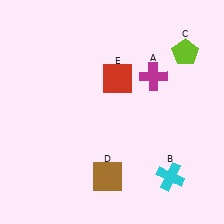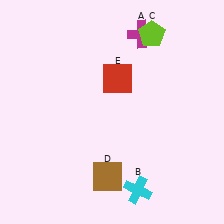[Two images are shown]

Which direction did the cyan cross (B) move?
The cyan cross (B) moved left.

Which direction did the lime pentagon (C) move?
The lime pentagon (C) moved left.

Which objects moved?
The objects that moved are: the magenta cross (A), the cyan cross (B), the lime pentagon (C).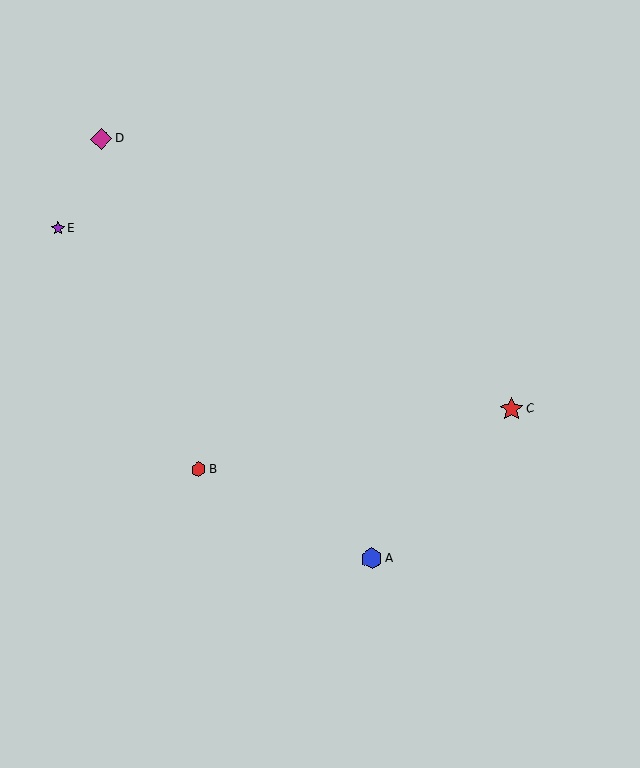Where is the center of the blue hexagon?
The center of the blue hexagon is at (372, 559).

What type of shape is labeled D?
Shape D is a magenta diamond.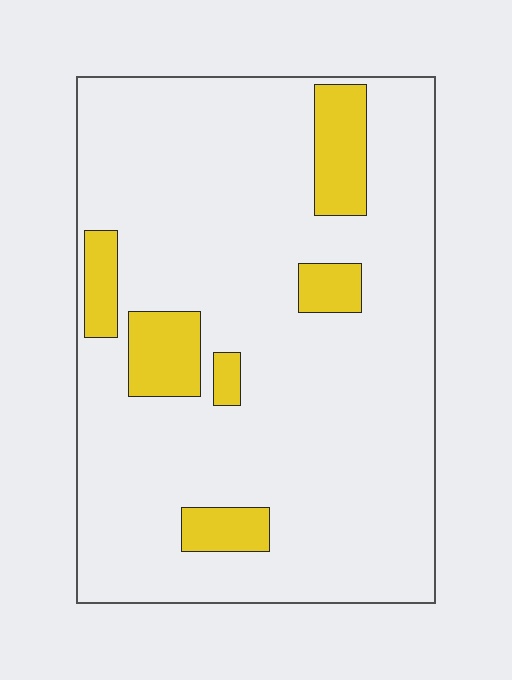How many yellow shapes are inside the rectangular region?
6.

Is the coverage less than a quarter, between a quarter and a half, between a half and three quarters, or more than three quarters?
Less than a quarter.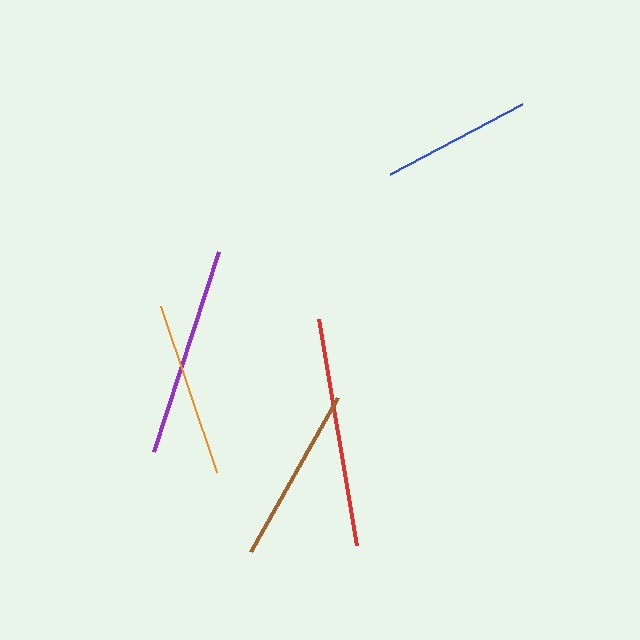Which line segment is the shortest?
The blue line is the shortest at approximately 150 pixels.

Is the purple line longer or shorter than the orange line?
The purple line is longer than the orange line.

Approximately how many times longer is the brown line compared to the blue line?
The brown line is approximately 1.2 times the length of the blue line.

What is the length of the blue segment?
The blue segment is approximately 150 pixels long.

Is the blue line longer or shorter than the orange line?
The orange line is longer than the blue line.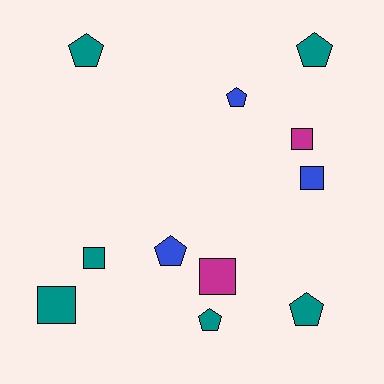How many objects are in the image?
There are 11 objects.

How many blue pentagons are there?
There are 2 blue pentagons.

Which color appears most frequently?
Teal, with 6 objects.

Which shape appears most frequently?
Pentagon, with 6 objects.